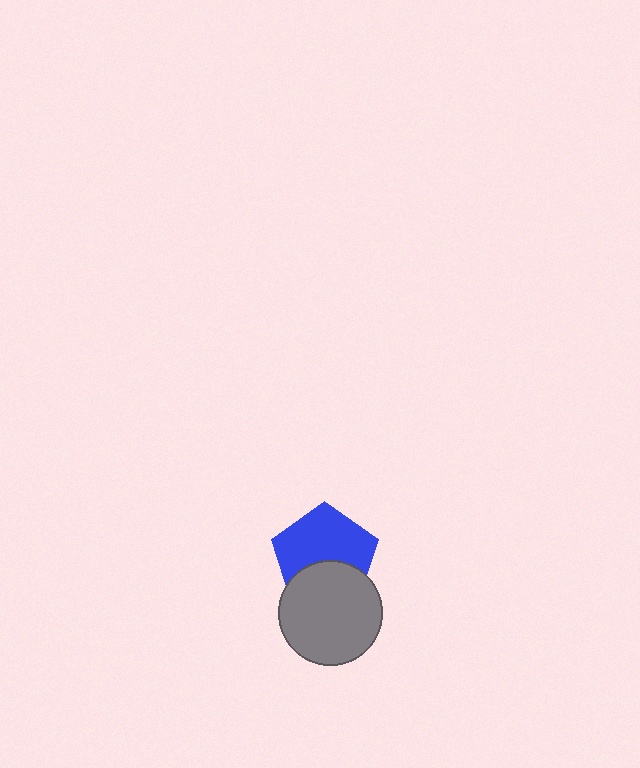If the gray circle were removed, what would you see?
You would see the complete blue pentagon.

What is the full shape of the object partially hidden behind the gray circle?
The partially hidden object is a blue pentagon.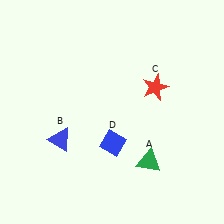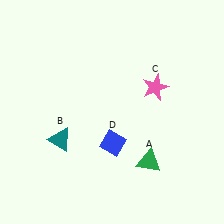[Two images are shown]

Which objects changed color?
B changed from blue to teal. C changed from red to pink.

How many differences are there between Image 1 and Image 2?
There are 2 differences between the two images.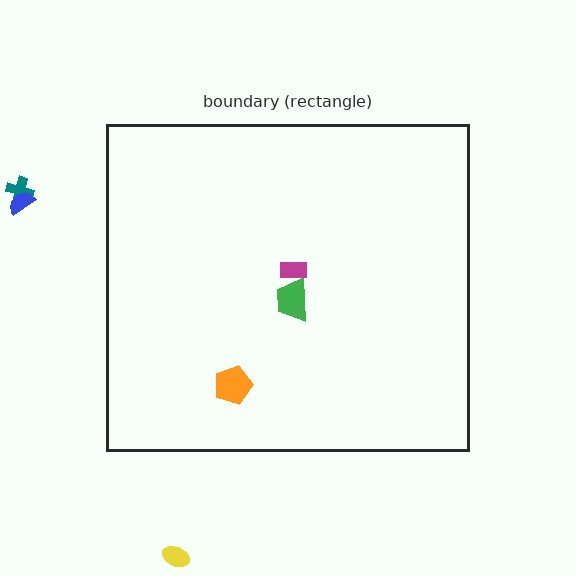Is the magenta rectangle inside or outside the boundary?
Inside.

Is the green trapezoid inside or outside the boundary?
Inside.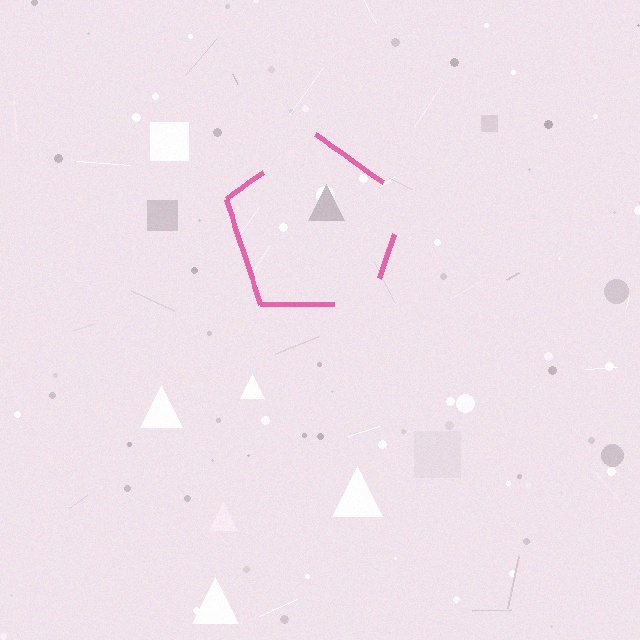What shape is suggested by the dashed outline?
The dashed outline suggests a pentagon.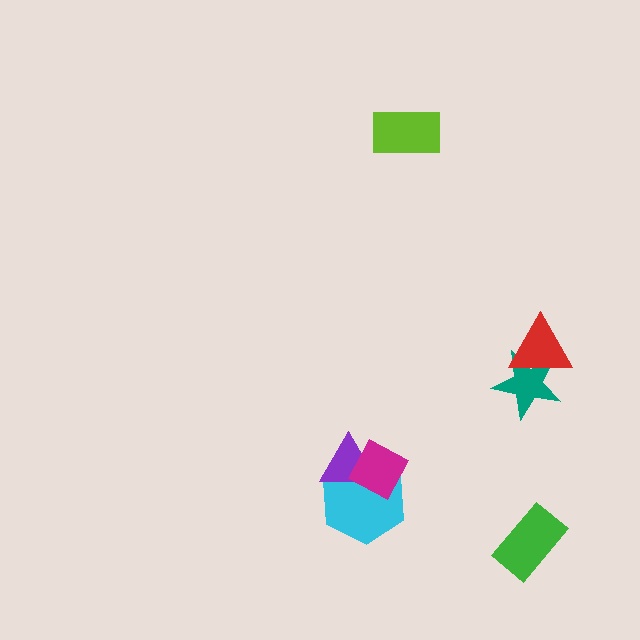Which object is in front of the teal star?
The red triangle is in front of the teal star.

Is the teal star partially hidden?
Yes, it is partially covered by another shape.